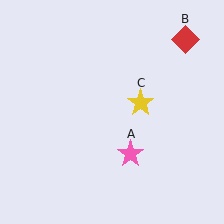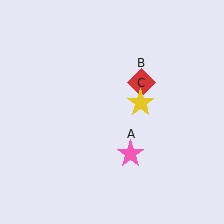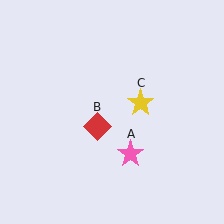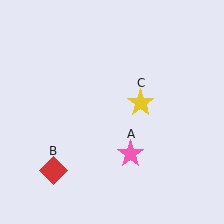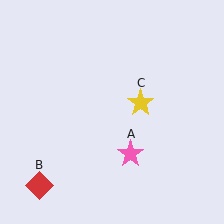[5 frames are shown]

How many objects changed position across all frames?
1 object changed position: red diamond (object B).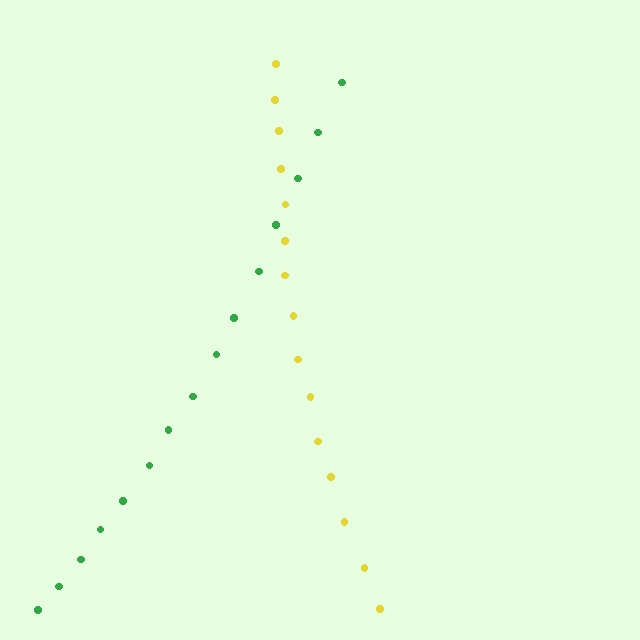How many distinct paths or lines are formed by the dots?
There are 2 distinct paths.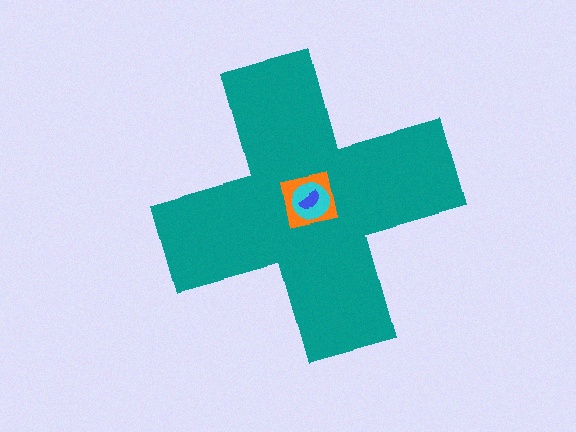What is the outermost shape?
The teal cross.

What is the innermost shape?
The blue semicircle.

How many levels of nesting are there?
4.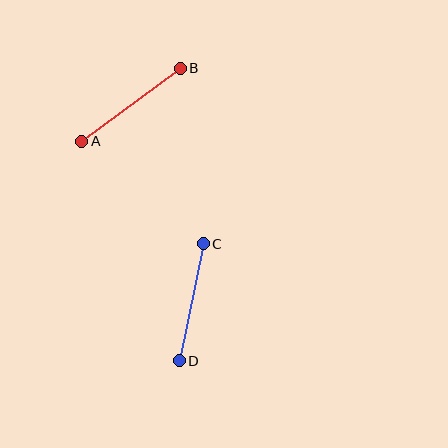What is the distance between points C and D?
The distance is approximately 119 pixels.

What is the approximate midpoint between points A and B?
The midpoint is at approximately (131, 105) pixels.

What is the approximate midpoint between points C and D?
The midpoint is at approximately (191, 302) pixels.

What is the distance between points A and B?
The distance is approximately 122 pixels.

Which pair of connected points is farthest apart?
Points A and B are farthest apart.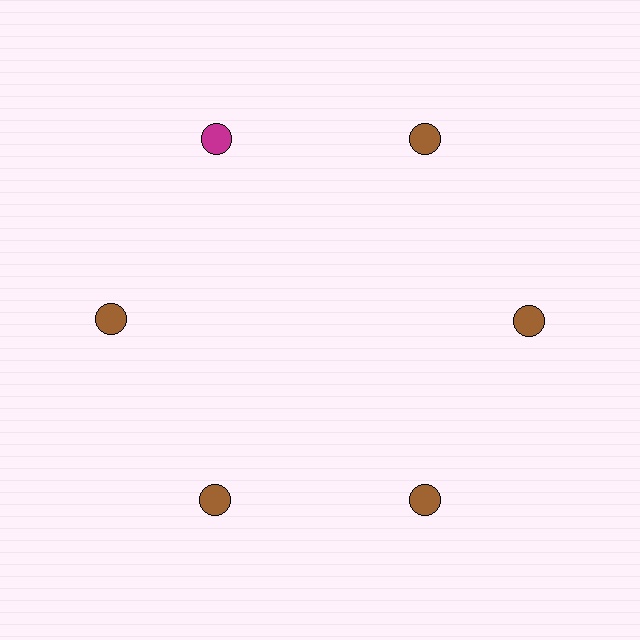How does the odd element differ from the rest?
It has a different color: magenta instead of brown.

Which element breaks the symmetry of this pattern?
The magenta circle at roughly the 11 o'clock position breaks the symmetry. All other shapes are brown circles.